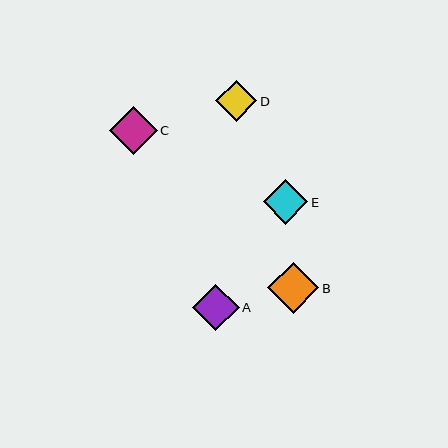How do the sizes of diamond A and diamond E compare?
Diamond A and diamond E are approximately the same size.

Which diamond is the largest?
Diamond B is the largest with a size of approximately 51 pixels.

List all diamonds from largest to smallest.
From largest to smallest: B, C, A, E, D.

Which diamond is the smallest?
Diamond D is the smallest with a size of approximately 42 pixels.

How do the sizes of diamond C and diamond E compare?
Diamond C and diamond E are approximately the same size.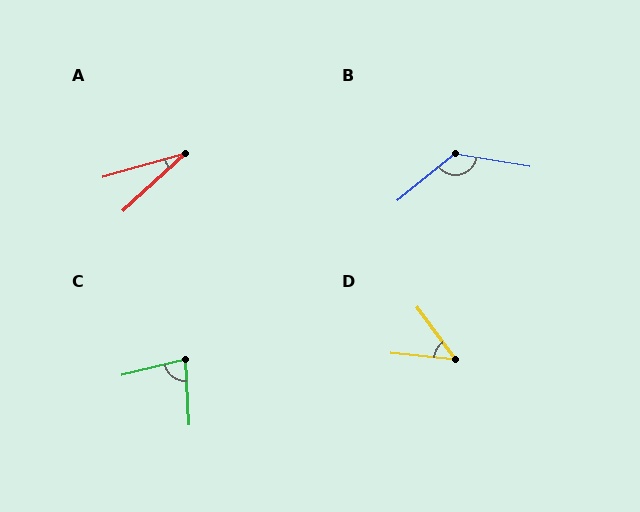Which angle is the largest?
B, at approximately 131 degrees.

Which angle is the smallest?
A, at approximately 27 degrees.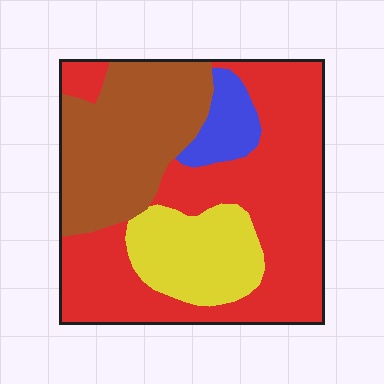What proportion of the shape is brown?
Brown takes up about one quarter (1/4) of the shape.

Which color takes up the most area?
Red, at roughly 50%.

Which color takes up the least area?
Blue, at roughly 5%.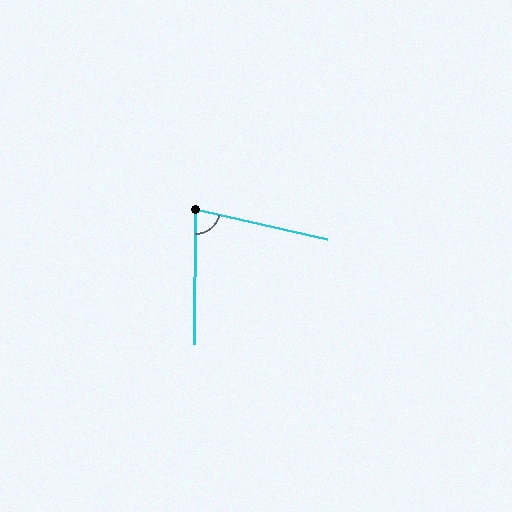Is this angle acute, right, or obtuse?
It is acute.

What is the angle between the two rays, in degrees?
Approximately 77 degrees.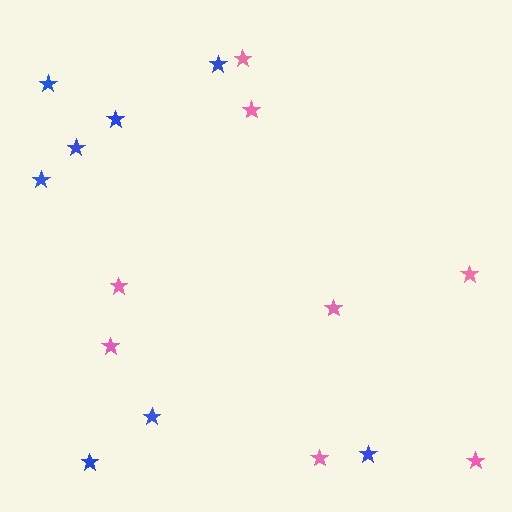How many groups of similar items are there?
There are 2 groups: one group of pink stars (8) and one group of blue stars (8).